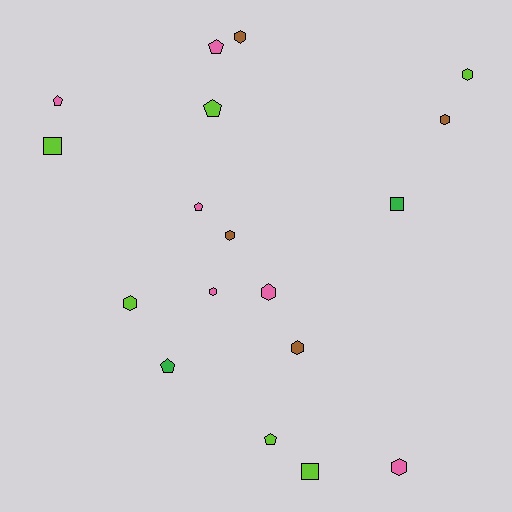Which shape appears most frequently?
Hexagon, with 9 objects.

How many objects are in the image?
There are 18 objects.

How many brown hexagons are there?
There are 4 brown hexagons.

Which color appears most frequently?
Pink, with 6 objects.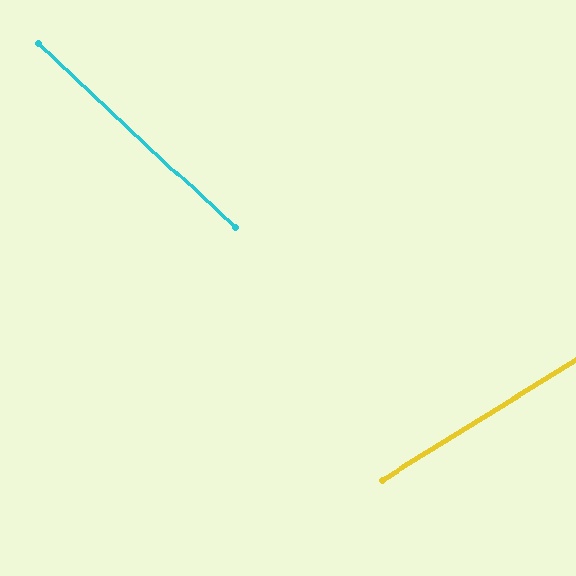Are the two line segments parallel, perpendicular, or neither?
Neither parallel nor perpendicular — they differ by about 75°.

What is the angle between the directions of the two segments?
Approximately 75 degrees.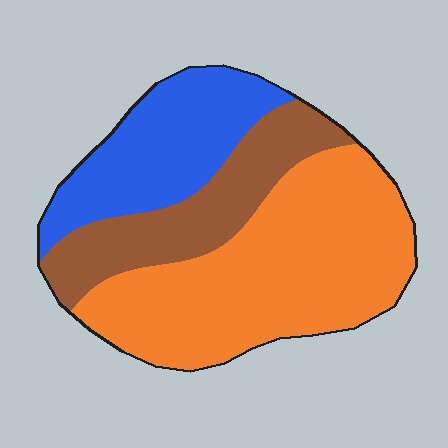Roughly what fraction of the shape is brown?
Brown takes up about one quarter (1/4) of the shape.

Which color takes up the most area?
Orange, at roughly 50%.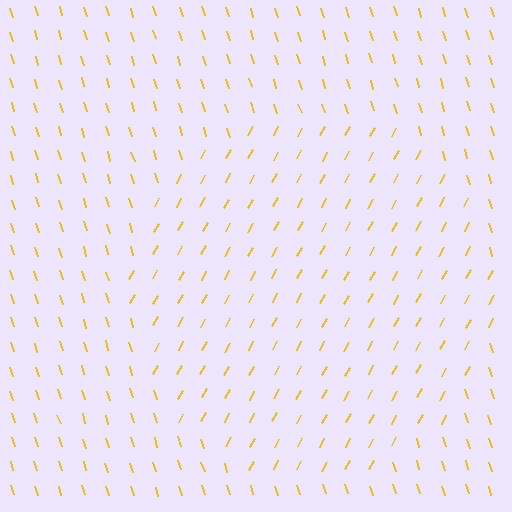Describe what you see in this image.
The image is filled with small yellow line segments. A circle region in the image has lines oriented differently from the surrounding lines, creating a visible texture boundary.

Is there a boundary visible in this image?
Yes, there is a texture boundary formed by a change in line orientation.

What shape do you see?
I see a circle.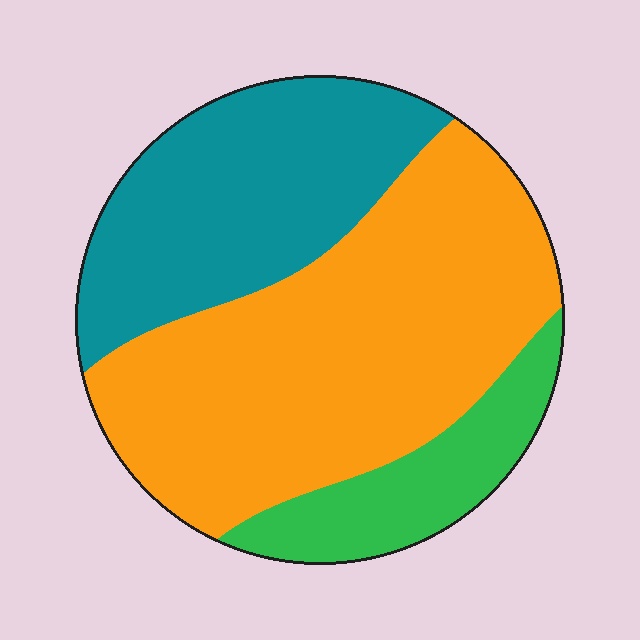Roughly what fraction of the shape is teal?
Teal covers around 30% of the shape.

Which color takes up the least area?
Green, at roughly 15%.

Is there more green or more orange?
Orange.